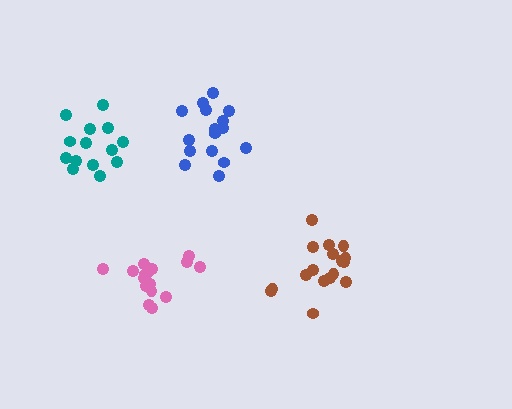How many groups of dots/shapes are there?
There are 4 groups.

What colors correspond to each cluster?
The clusters are colored: brown, teal, pink, blue.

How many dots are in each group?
Group 1: 17 dots, Group 2: 14 dots, Group 3: 16 dots, Group 4: 16 dots (63 total).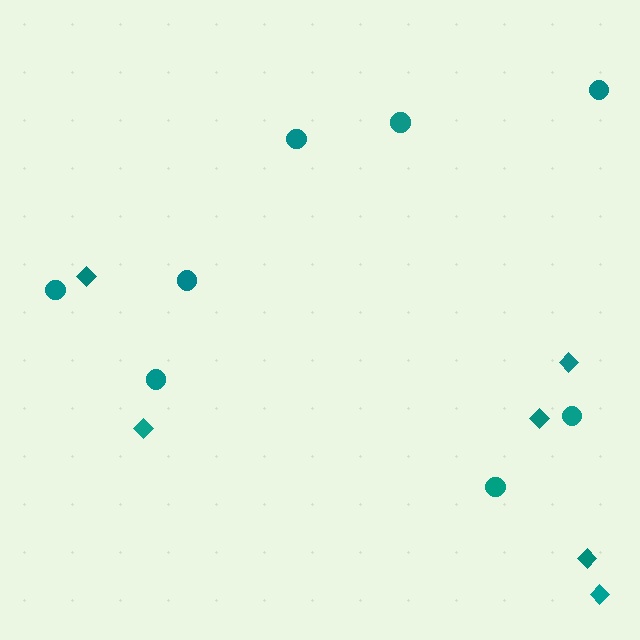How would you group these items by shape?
There are 2 groups: one group of diamonds (6) and one group of circles (8).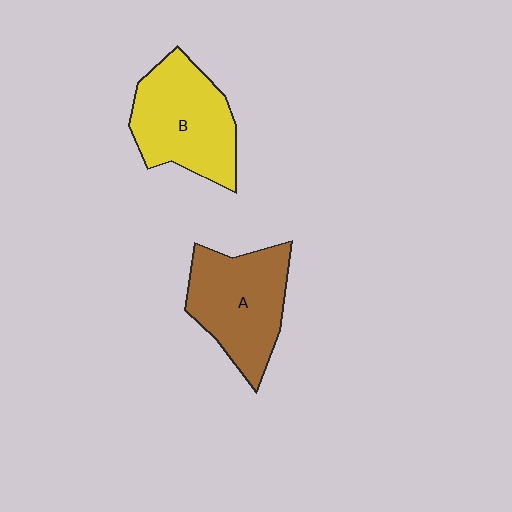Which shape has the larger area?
Shape B (yellow).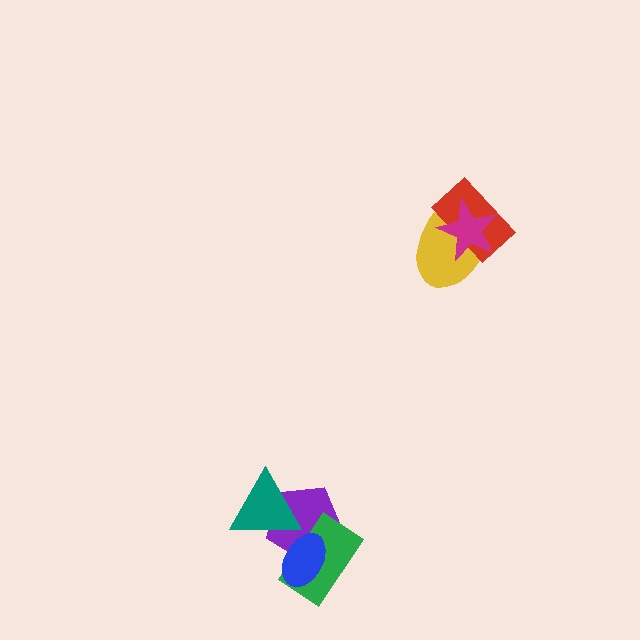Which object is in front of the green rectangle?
The blue ellipse is in front of the green rectangle.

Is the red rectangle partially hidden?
Yes, it is partially covered by another shape.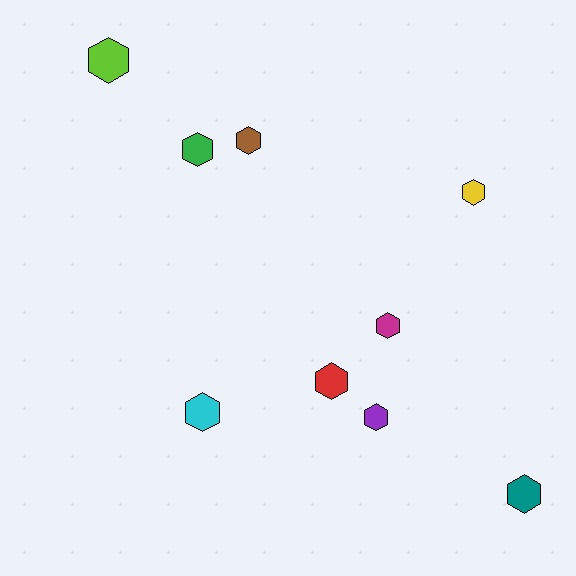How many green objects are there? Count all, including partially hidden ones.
There is 1 green object.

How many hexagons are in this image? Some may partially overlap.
There are 9 hexagons.